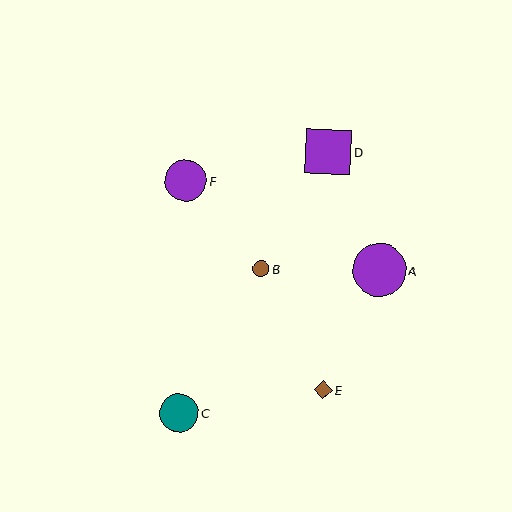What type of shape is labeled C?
Shape C is a teal circle.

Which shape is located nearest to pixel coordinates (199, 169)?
The purple circle (labeled F) at (186, 180) is nearest to that location.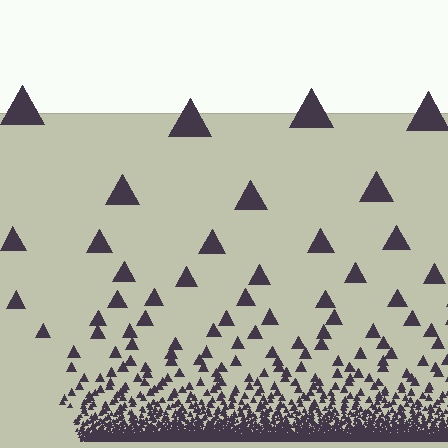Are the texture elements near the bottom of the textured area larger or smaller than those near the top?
Smaller. The gradient is inverted — elements near the bottom are smaller and denser.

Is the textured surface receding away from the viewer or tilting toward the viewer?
The surface appears to tilt toward the viewer. Texture elements get larger and sparser toward the top.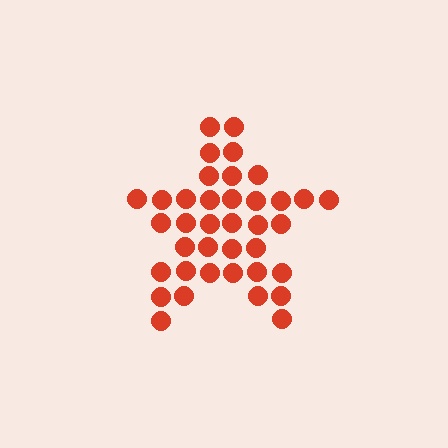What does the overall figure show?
The overall figure shows a star.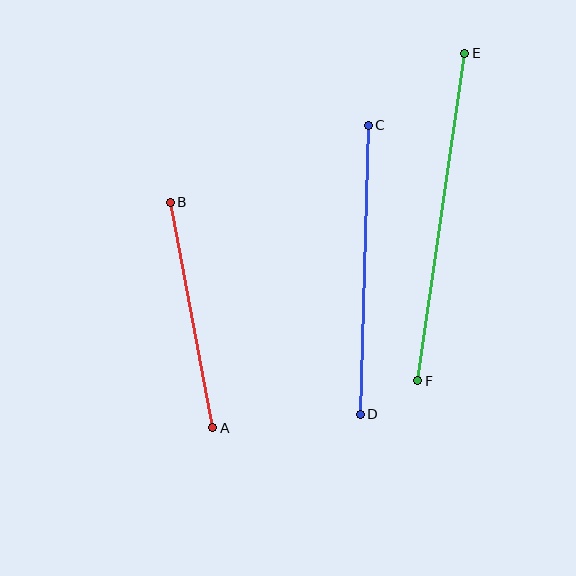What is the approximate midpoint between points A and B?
The midpoint is at approximately (192, 315) pixels.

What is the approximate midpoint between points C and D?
The midpoint is at approximately (364, 270) pixels.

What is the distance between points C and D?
The distance is approximately 289 pixels.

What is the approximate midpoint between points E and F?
The midpoint is at approximately (441, 217) pixels.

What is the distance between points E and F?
The distance is approximately 331 pixels.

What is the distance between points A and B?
The distance is approximately 230 pixels.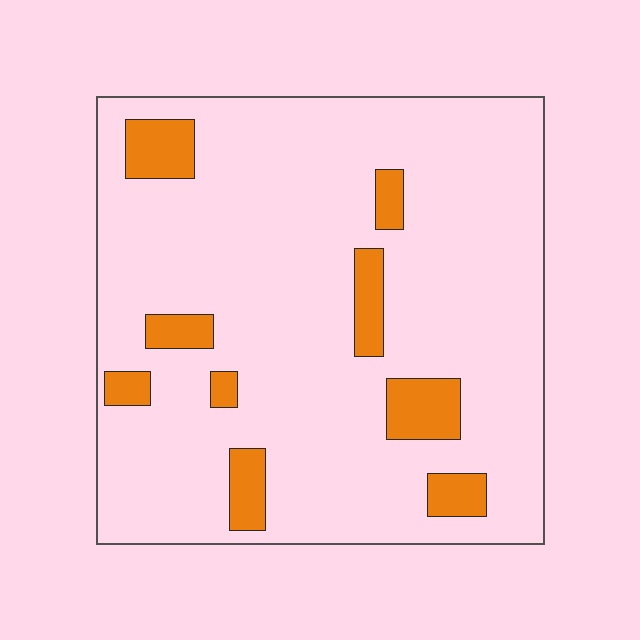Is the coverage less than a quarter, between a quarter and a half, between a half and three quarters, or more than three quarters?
Less than a quarter.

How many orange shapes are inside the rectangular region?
9.